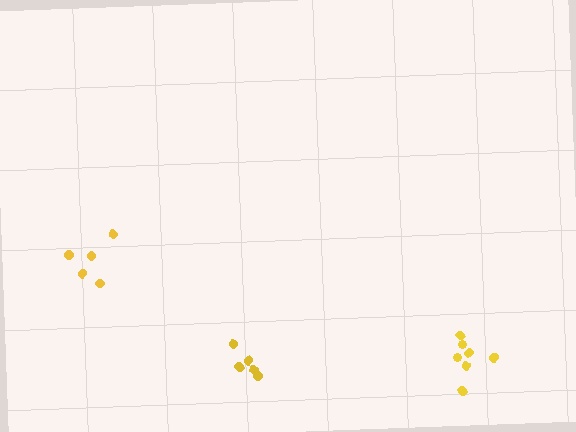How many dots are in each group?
Group 1: 5 dots, Group 2: 7 dots, Group 3: 5 dots (17 total).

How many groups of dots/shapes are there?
There are 3 groups.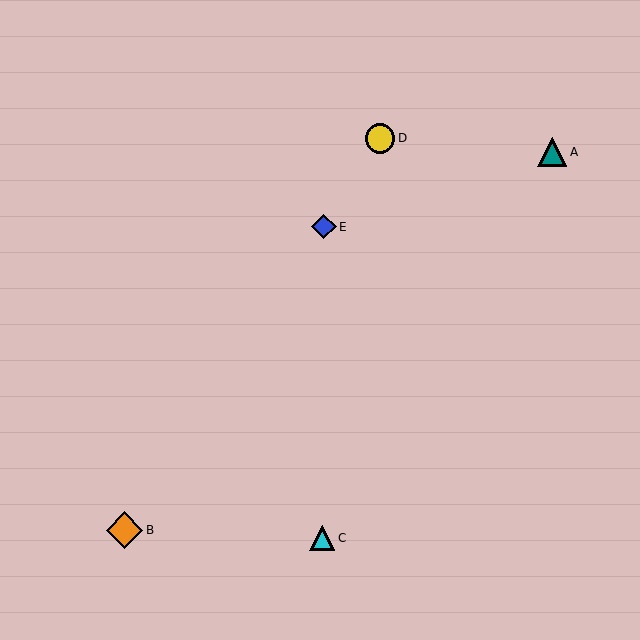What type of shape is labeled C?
Shape C is a cyan triangle.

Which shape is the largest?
The orange diamond (labeled B) is the largest.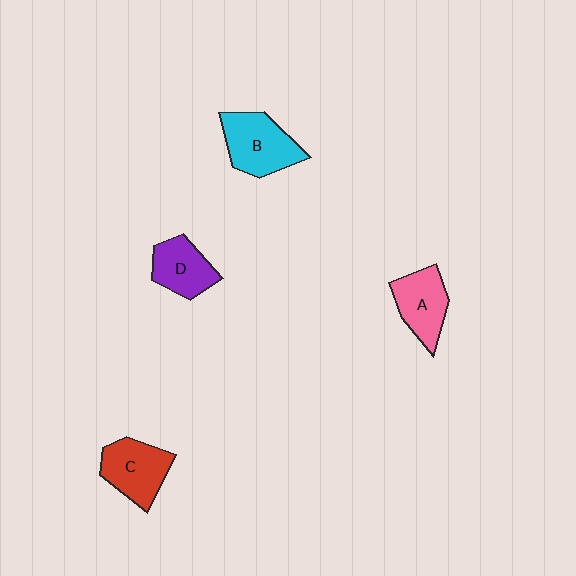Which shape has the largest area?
Shape B (cyan).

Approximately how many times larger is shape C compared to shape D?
Approximately 1.2 times.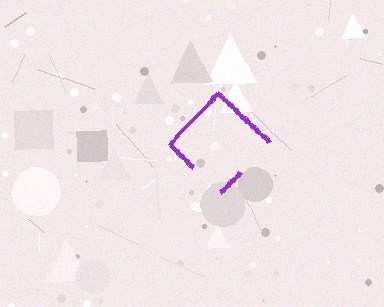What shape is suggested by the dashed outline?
The dashed outline suggests a diamond.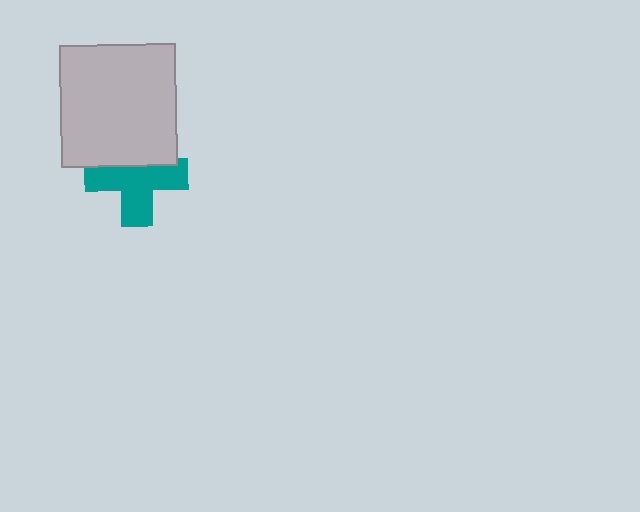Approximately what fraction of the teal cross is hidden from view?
Roughly 34% of the teal cross is hidden behind the light gray rectangle.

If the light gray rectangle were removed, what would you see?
You would see the complete teal cross.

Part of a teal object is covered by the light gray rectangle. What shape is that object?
It is a cross.